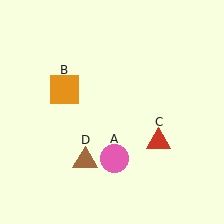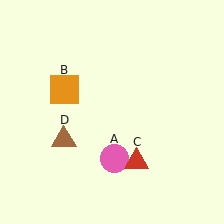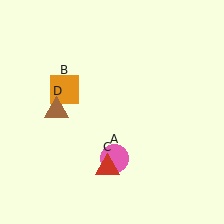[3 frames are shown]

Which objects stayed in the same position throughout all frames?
Pink circle (object A) and orange square (object B) remained stationary.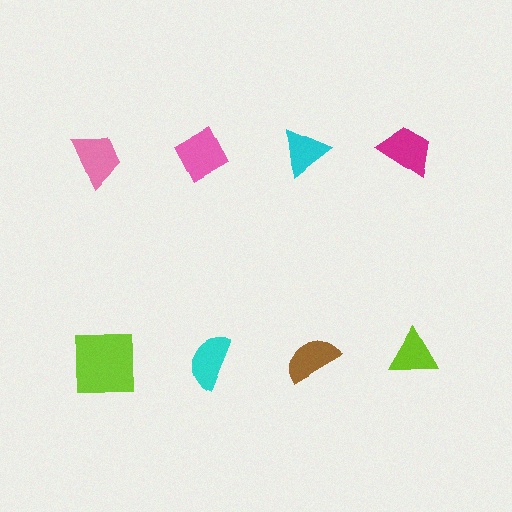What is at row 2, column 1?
A lime square.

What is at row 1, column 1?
A pink trapezoid.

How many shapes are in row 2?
4 shapes.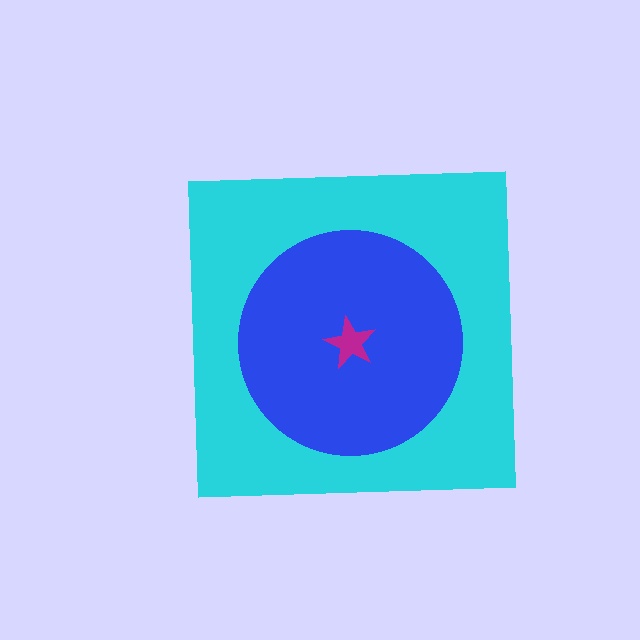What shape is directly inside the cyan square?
The blue circle.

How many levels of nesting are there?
3.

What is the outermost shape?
The cyan square.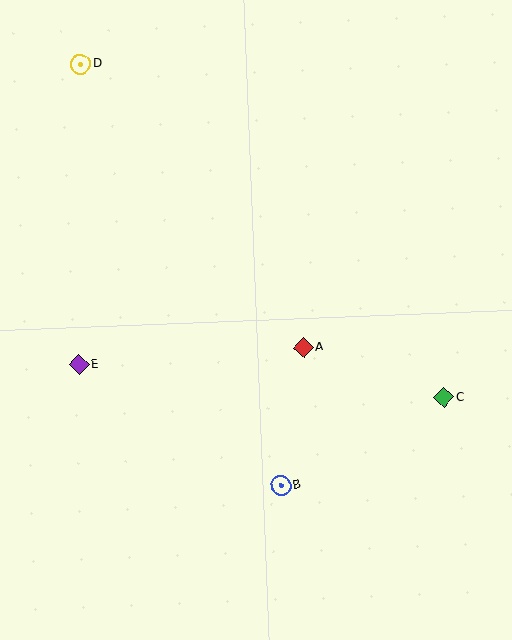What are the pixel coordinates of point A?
Point A is at (303, 347).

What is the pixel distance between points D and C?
The distance between D and C is 494 pixels.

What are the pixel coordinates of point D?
Point D is at (80, 64).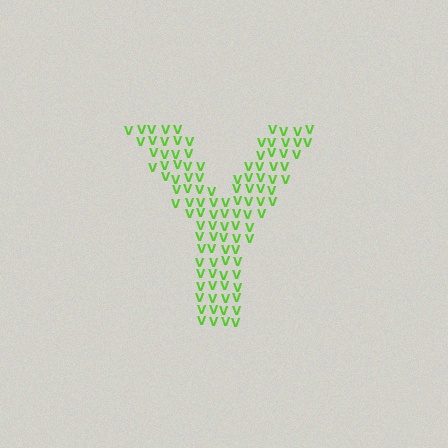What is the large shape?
The large shape is the letter Y.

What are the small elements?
The small elements are letter V's.